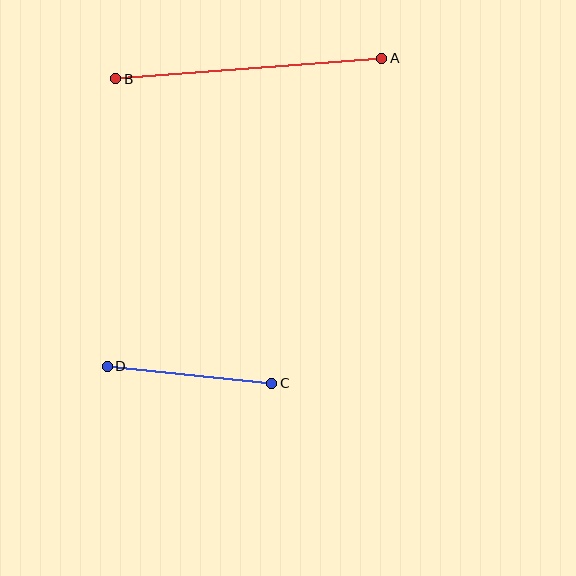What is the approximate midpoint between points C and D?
The midpoint is at approximately (190, 375) pixels.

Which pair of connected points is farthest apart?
Points A and B are farthest apart.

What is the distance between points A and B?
The distance is approximately 267 pixels.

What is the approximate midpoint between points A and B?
The midpoint is at approximately (249, 68) pixels.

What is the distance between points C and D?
The distance is approximately 166 pixels.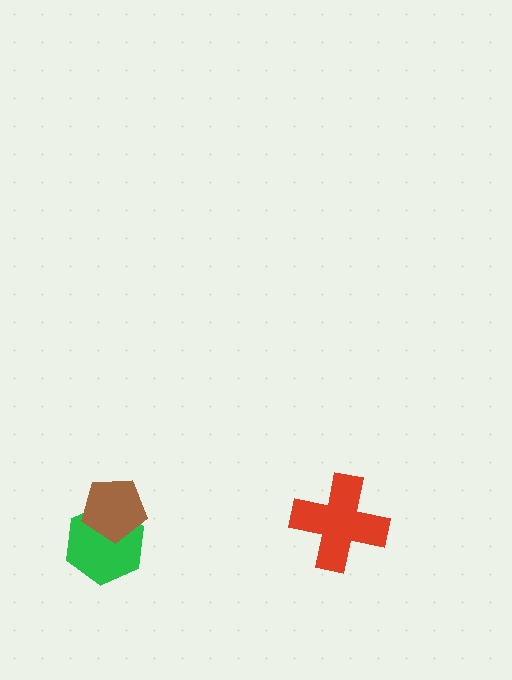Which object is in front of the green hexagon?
The brown pentagon is in front of the green hexagon.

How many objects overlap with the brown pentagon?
1 object overlaps with the brown pentagon.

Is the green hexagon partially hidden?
Yes, it is partially covered by another shape.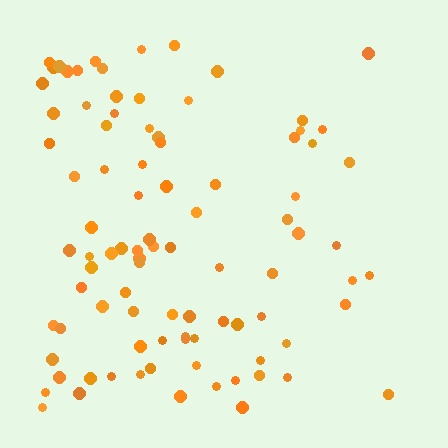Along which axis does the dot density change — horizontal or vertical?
Horizontal.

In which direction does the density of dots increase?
From right to left, with the left side densest.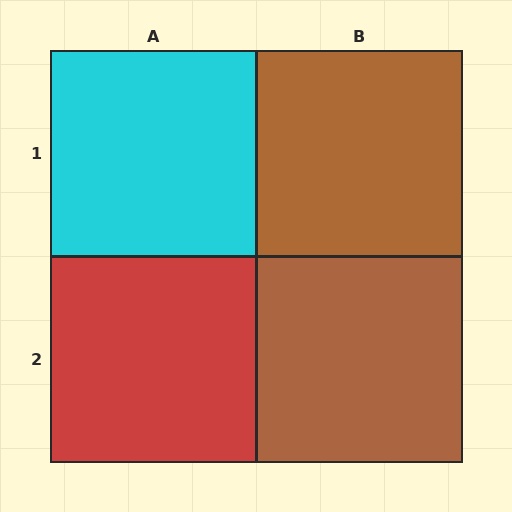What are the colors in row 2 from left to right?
Red, brown.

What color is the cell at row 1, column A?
Cyan.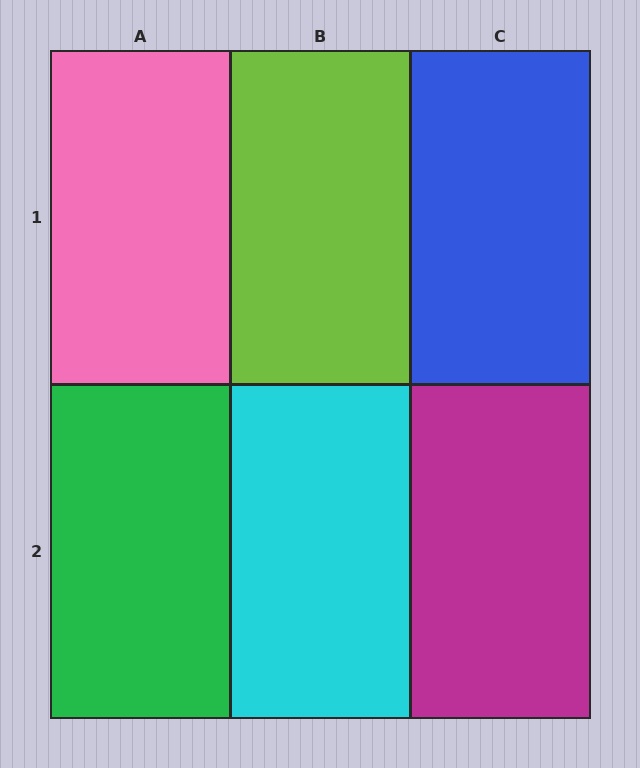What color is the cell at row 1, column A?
Pink.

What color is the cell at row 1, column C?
Blue.